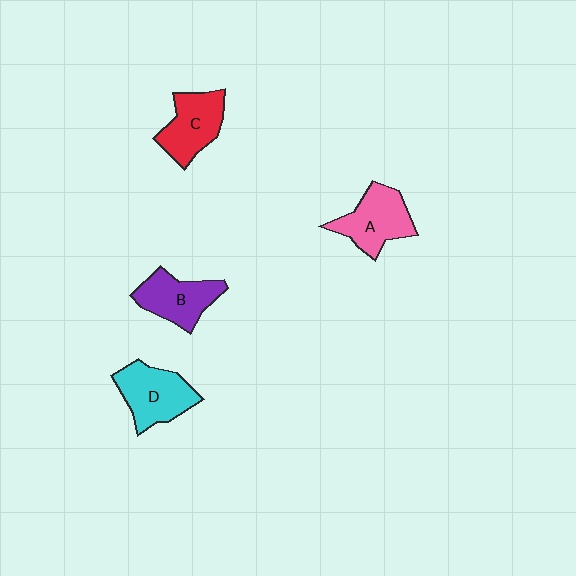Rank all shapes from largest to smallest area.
From largest to smallest: D (cyan), A (pink), C (red), B (purple).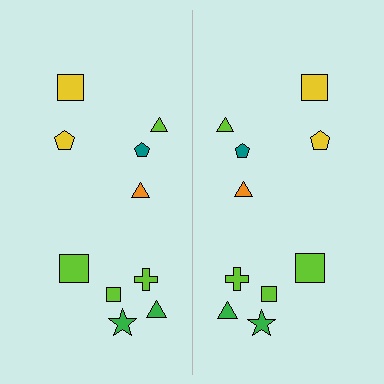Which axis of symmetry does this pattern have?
The pattern has a vertical axis of symmetry running through the center of the image.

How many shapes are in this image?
There are 20 shapes in this image.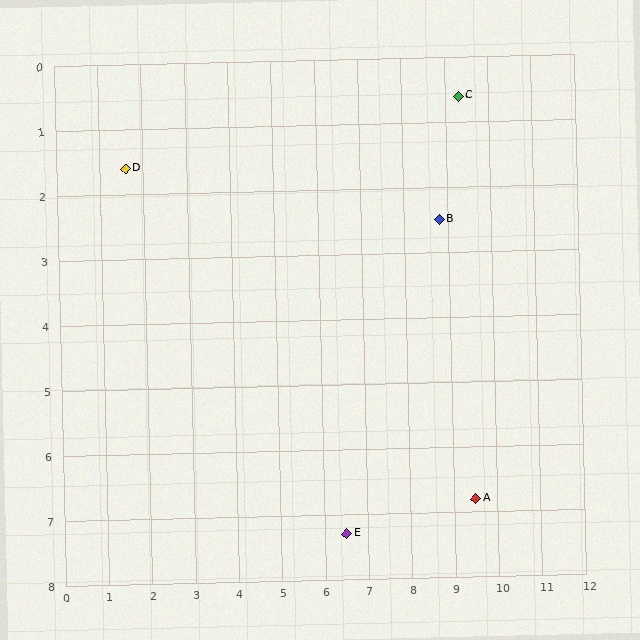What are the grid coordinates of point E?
Point E is at approximately (6.5, 7.3).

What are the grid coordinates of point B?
Point B is at approximately (8.8, 2.5).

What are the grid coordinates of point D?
Point D is at approximately (1.6, 1.6).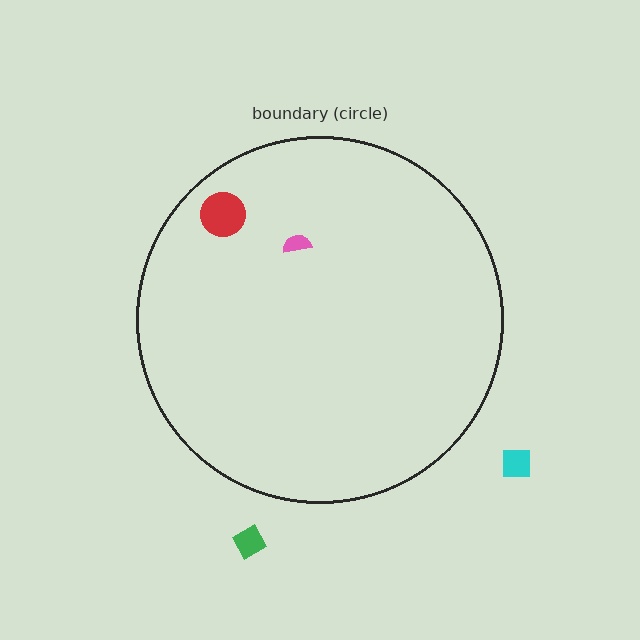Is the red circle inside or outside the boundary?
Inside.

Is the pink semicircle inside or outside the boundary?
Inside.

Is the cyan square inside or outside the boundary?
Outside.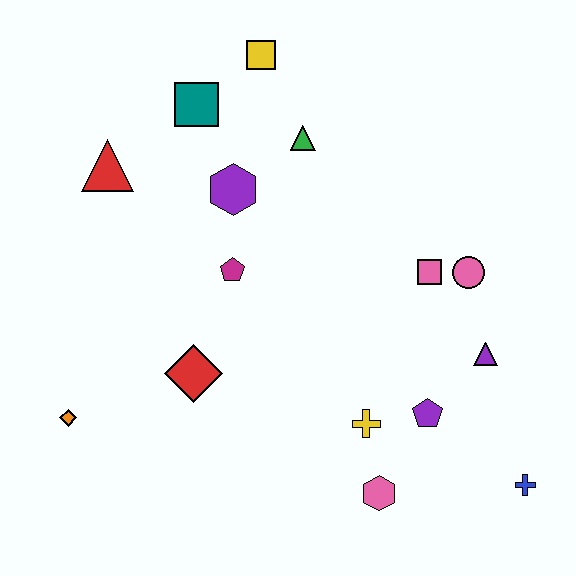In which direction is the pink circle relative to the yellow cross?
The pink circle is above the yellow cross.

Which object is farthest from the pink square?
The orange diamond is farthest from the pink square.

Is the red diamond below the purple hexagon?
Yes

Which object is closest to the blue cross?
The purple pentagon is closest to the blue cross.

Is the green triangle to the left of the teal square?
No